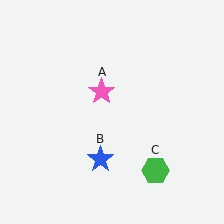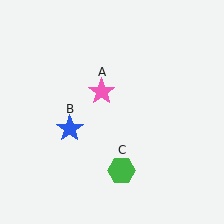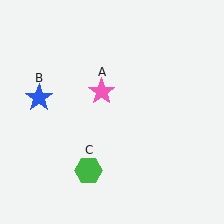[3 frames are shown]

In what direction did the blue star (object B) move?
The blue star (object B) moved up and to the left.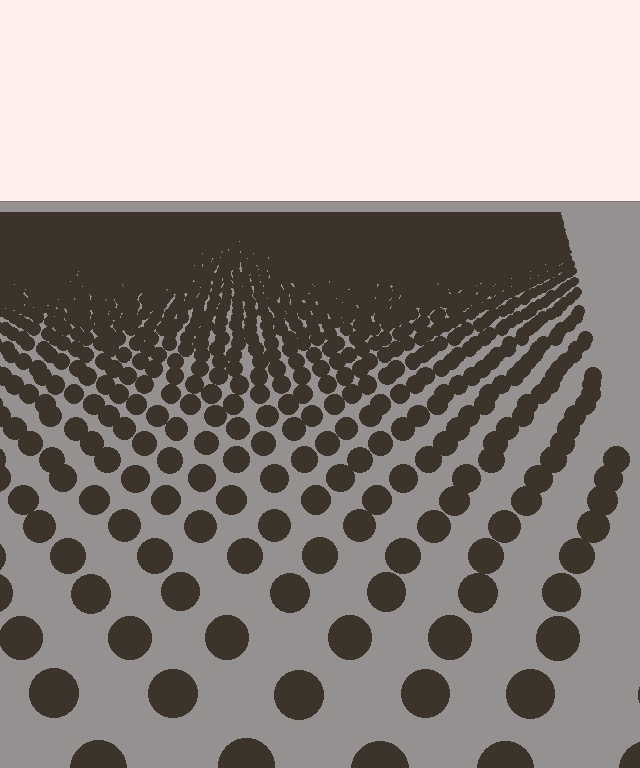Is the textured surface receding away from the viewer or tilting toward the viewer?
The surface is receding away from the viewer. Texture elements get smaller and denser toward the top.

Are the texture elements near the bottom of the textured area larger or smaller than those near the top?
Larger. Near the bottom, elements are closer to the viewer and appear at a bigger on-screen size.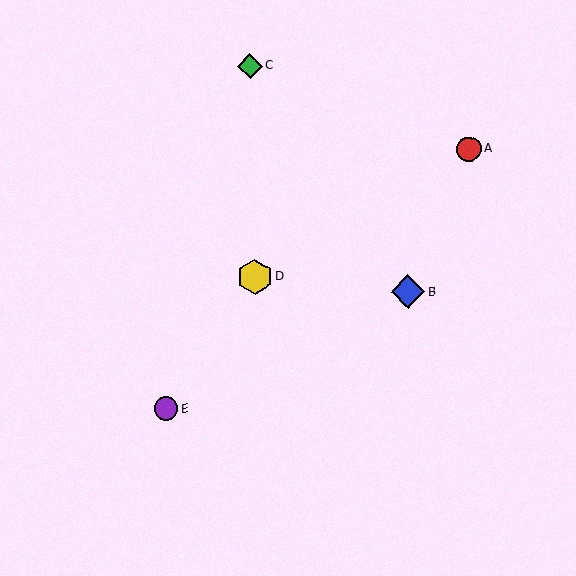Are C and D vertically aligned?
Yes, both are at x≈250.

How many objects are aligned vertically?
2 objects (C, D) are aligned vertically.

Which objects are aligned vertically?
Objects C, D are aligned vertically.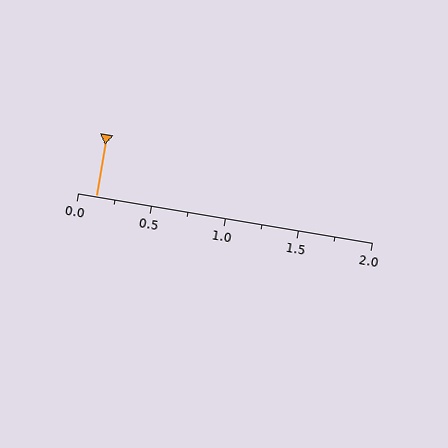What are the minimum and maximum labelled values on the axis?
The axis runs from 0.0 to 2.0.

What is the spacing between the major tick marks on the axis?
The major ticks are spaced 0.5 apart.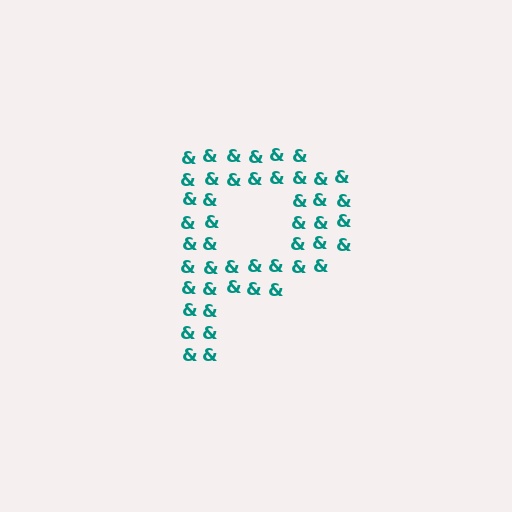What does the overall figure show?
The overall figure shows the letter P.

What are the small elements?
The small elements are ampersands.